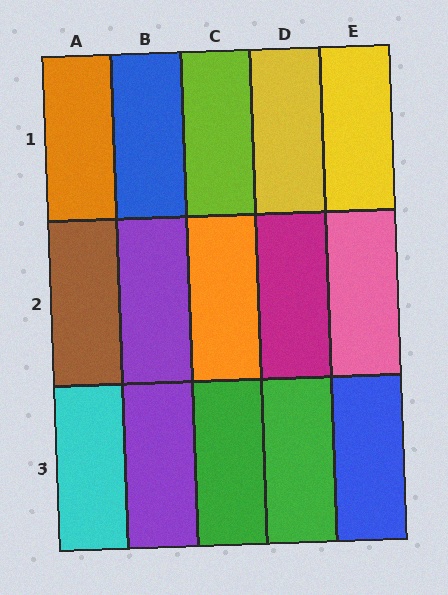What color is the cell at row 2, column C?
Orange.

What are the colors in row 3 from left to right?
Cyan, purple, green, green, blue.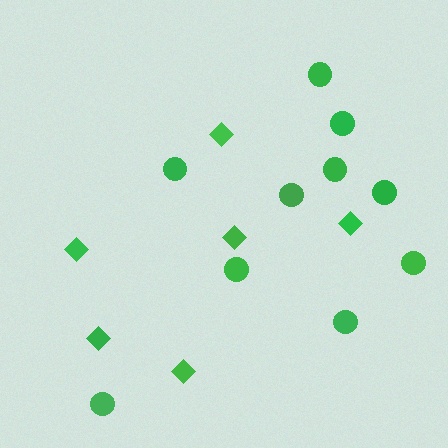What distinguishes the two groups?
There are 2 groups: one group of diamonds (6) and one group of circles (10).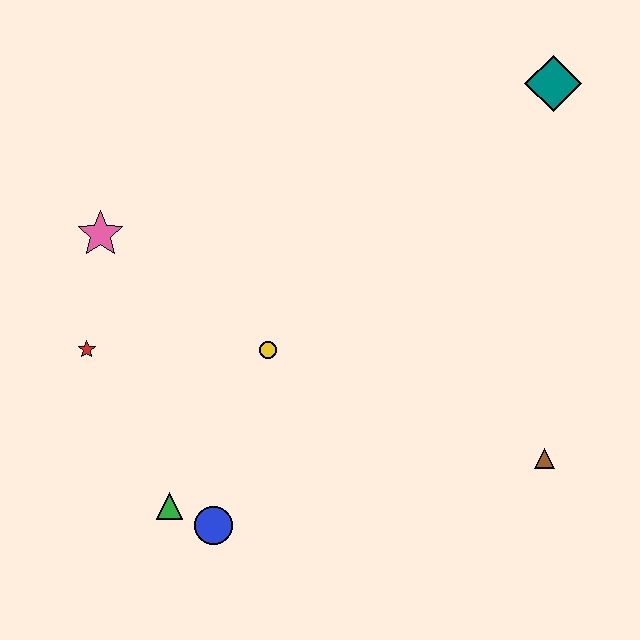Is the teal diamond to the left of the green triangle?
No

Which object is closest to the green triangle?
The blue circle is closest to the green triangle.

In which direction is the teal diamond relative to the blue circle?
The teal diamond is above the blue circle.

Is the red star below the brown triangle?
No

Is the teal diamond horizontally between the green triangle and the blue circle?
No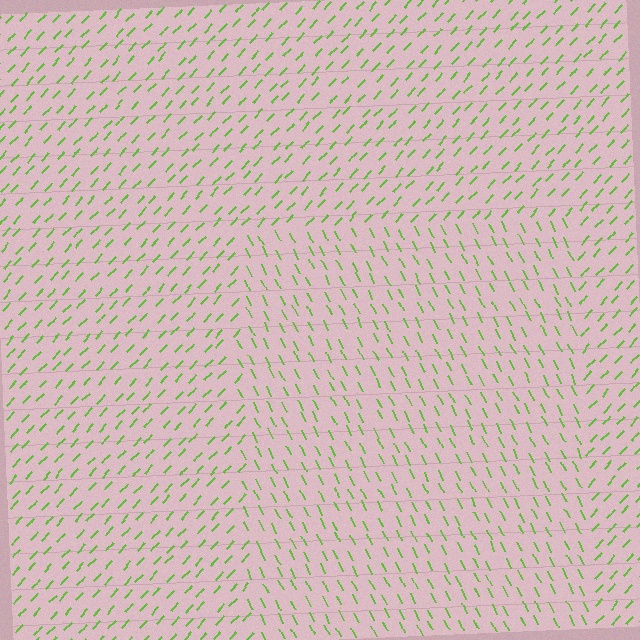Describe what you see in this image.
The image is filled with small lime line segments. A rectangle region in the image has lines oriented differently from the surrounding lines, creating a visible texture boundary.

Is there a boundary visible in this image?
Yes, there is a texture boundary formed by a change in line orientation.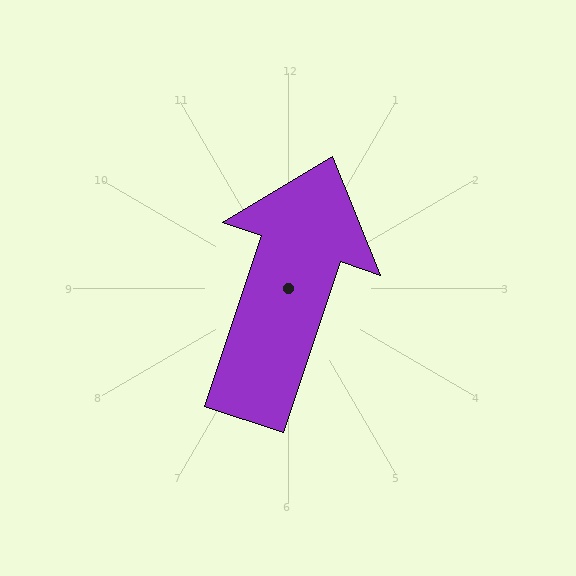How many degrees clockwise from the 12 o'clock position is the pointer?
Approximately 19 degrees.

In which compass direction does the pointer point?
North.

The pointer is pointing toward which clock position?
Roughly 1 o'clock.